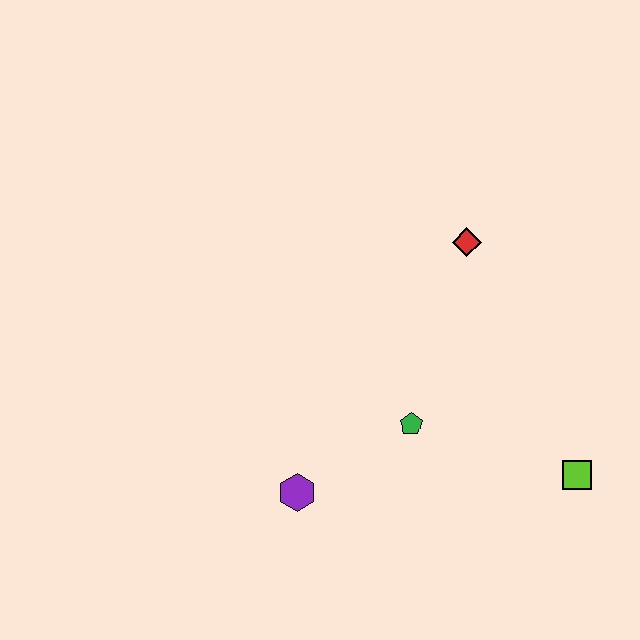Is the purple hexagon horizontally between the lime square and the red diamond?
No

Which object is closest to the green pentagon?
The purple hexagon is closest to the green pentagon.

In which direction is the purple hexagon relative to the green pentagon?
The purple hexagon is to the left of the green pentagon.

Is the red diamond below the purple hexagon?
No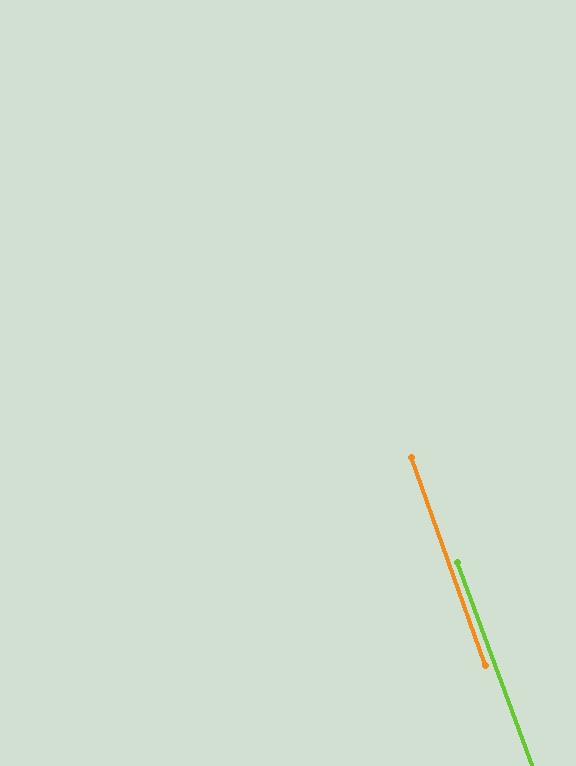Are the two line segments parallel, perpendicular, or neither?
Parallel — their directions differ by only 0.6°.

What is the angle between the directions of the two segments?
Approximately 1 degree.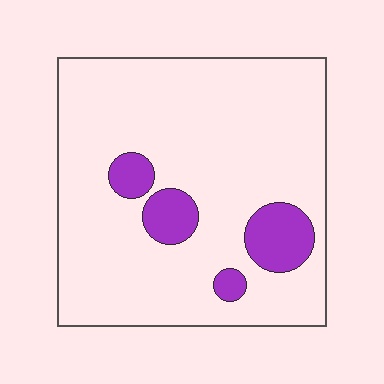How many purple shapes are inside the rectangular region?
4.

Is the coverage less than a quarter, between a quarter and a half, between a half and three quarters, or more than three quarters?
Less than a quarter.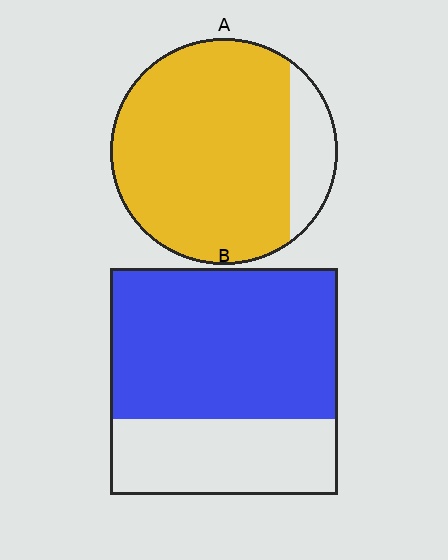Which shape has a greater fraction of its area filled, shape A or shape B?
Shape A.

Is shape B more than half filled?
Yes.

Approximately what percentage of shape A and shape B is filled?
A is approximately 85% and B is approximately 65%.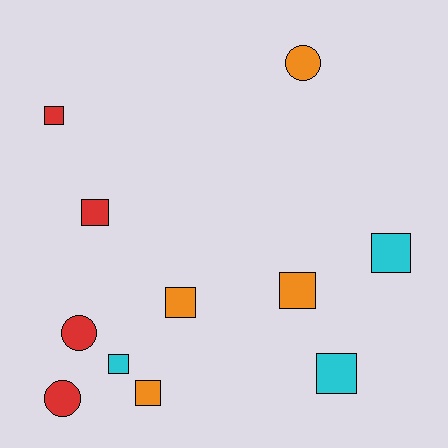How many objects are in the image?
There are 11 objects.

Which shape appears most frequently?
Square, with 8 objects.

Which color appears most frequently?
Red, with 4 objects.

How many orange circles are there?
There is 1 orange circle.